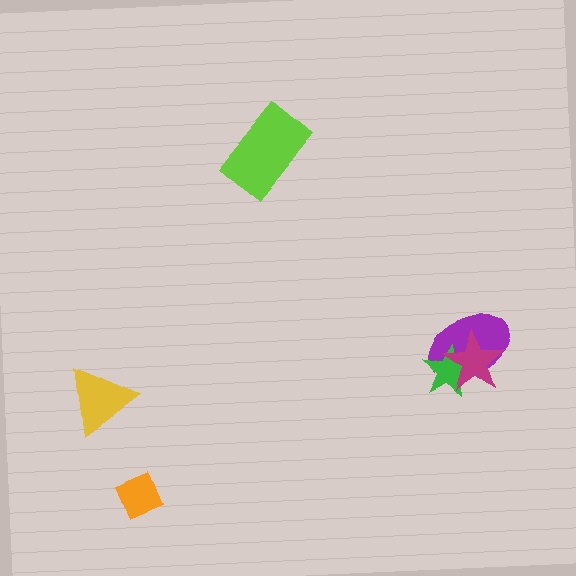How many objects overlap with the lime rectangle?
0 objects overlap with the lime rectangle.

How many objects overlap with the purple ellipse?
2 objects overlap with the purple ellipse.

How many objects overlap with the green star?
2 objects overlap with the green star.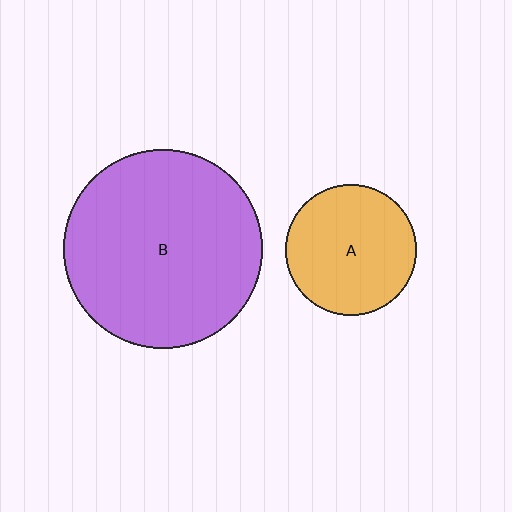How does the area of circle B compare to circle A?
Approximately 2.3 times.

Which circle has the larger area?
Circle B (purple).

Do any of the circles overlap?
No, none of the circles overlap.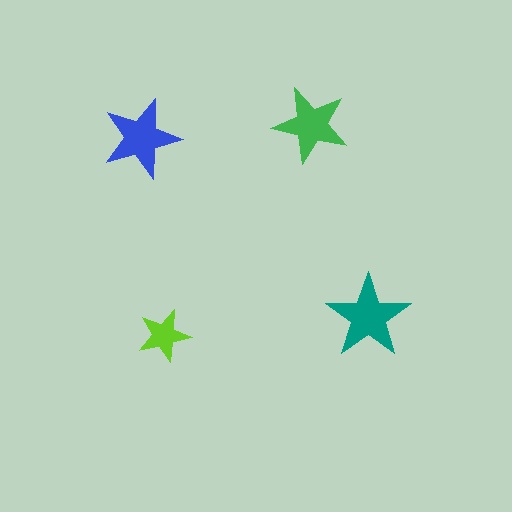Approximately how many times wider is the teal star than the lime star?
About 1.5 times wider.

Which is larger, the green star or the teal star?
The teal one.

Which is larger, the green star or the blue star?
The blue one.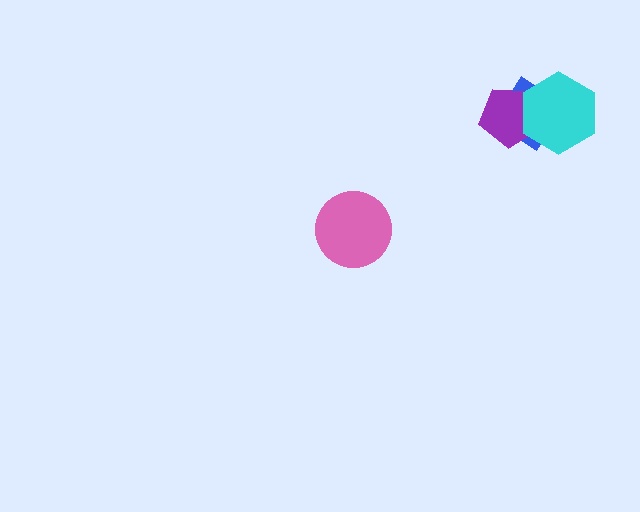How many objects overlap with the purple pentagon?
2 objects overlap with the purple pentagon.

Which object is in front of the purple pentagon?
The cyan hexagon is in front of the purple pentagon.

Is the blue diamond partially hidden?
Yes, it is partially covered by another shape.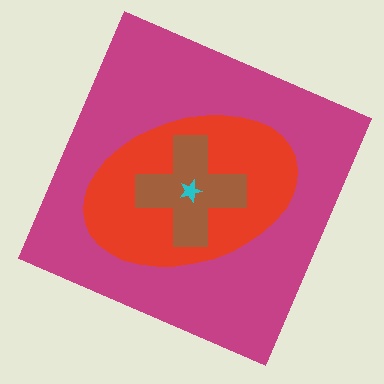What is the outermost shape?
The magenta square.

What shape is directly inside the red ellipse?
The brown cross.